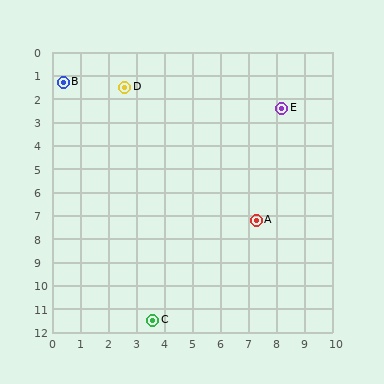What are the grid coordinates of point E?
Point E is at approximately (8.2, 2.4).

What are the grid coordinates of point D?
Point D is at approximately (2.6, 1.5).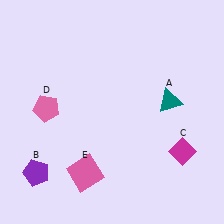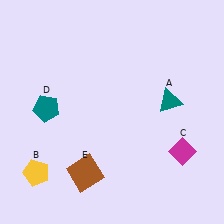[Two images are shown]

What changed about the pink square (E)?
In Image 1, E is pink. In Image 2, it changed to brown.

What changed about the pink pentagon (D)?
In Image 1, D is pink. In Image 2, it changed to teal.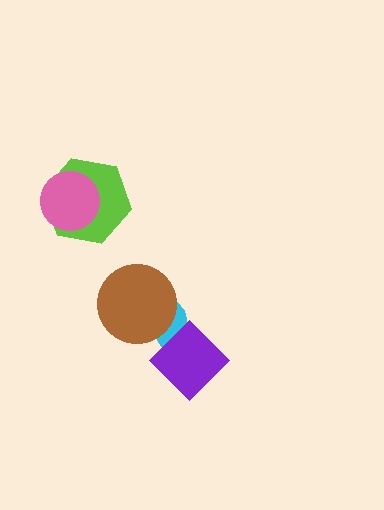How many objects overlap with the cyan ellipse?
2 objects overlap with the cyan ellipse.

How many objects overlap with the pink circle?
1 object overlaps with the pink circle.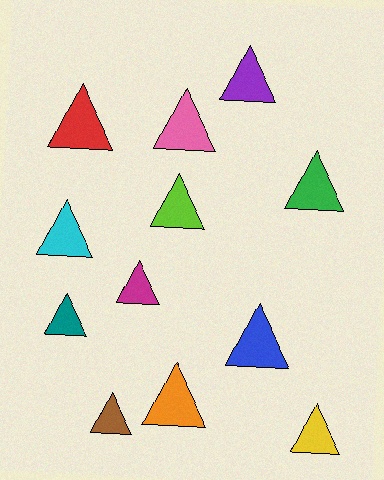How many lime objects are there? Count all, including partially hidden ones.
There is 1 lime object.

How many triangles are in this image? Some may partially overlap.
There are 12 triangles.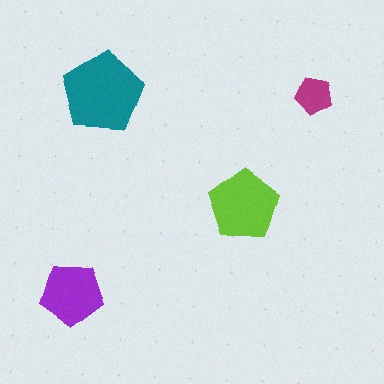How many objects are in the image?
There are 4 objects in the image.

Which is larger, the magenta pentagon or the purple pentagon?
The purple one.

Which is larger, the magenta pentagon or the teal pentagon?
The teal one.